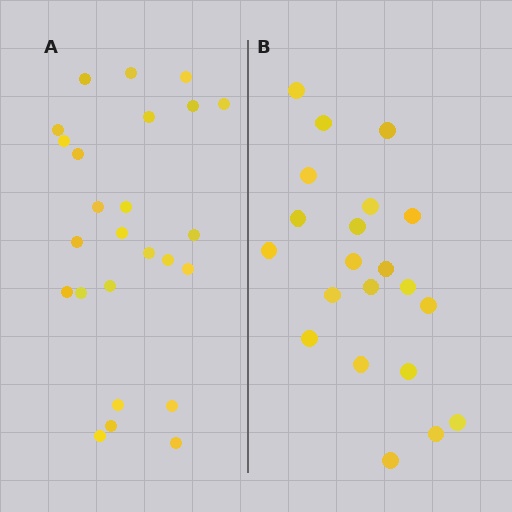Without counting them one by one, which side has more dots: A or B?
Region A (the left region) has more dots.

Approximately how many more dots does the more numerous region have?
Region A has about 4 more dots than region B.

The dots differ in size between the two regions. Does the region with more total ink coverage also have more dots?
No. Region B has more total ink coverage because its dots are larger, but region A actually contains more individual dots. Total area can be misleading — the number of items is what matters here.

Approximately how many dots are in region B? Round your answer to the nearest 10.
About 20 dots. (The exact count is 21, which rounds to 20.)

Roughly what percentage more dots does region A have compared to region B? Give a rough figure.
About 20% more.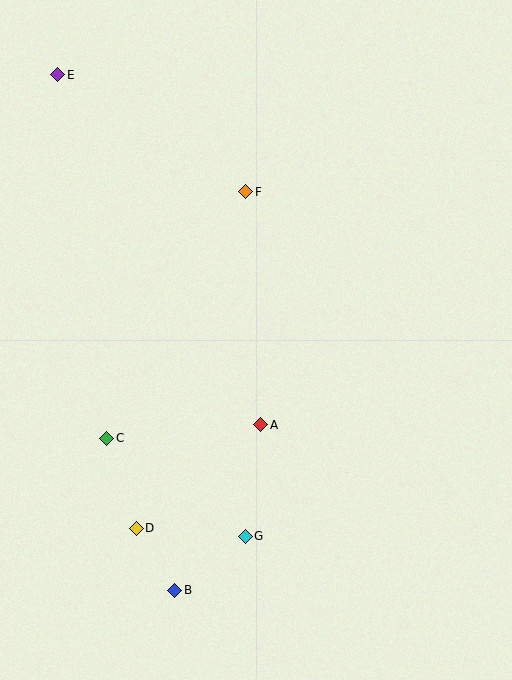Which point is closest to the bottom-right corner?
Point G is closest to the bottom-right corner.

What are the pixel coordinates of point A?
Point A is at (261, 425).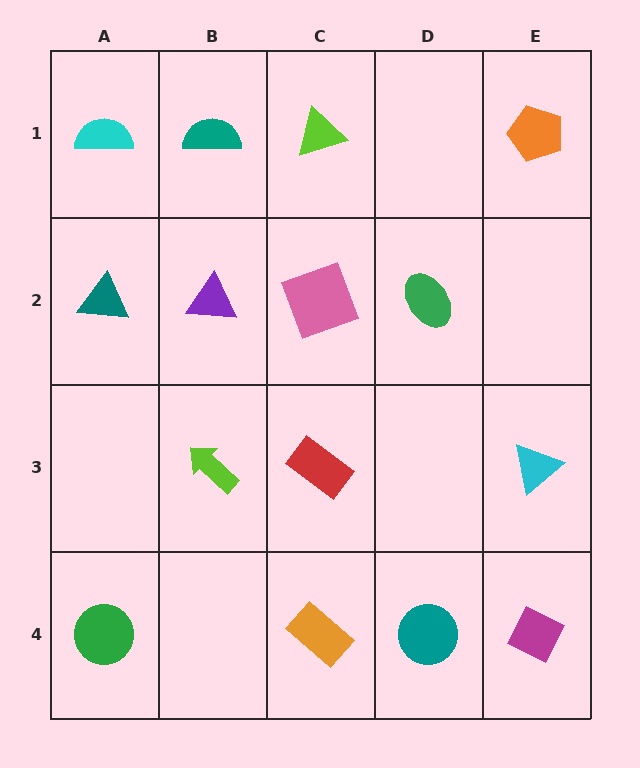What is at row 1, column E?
An orange pentagon.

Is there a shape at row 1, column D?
No, that cell is empty.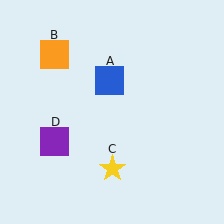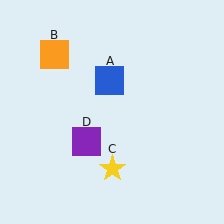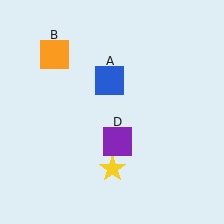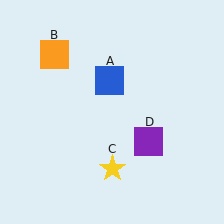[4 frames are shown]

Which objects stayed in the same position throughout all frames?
Blue square (object A) and orange square (object B) and yellow star (object C) remained stationary.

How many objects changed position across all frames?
1 object changed position: purple square (object D).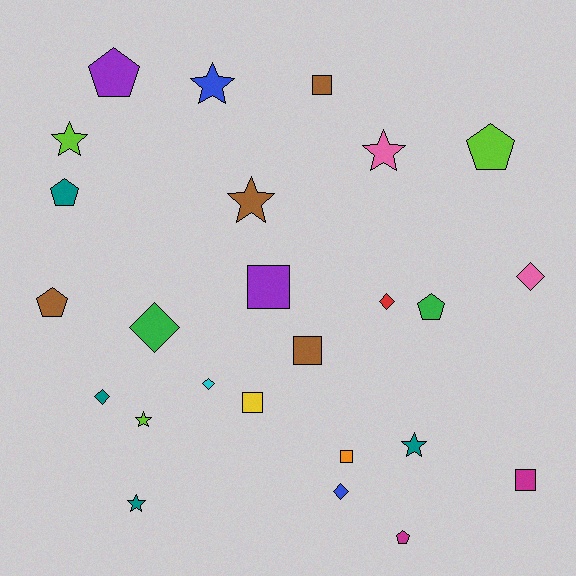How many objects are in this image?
There are 25 objects.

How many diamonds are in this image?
There are 6 diamonds.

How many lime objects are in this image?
There are 3 lime objects.